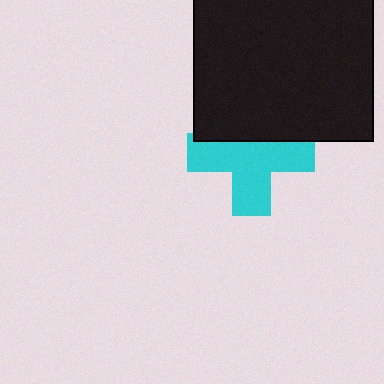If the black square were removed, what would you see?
You would see the complete cyan cross.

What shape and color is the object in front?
The object in front is a black square.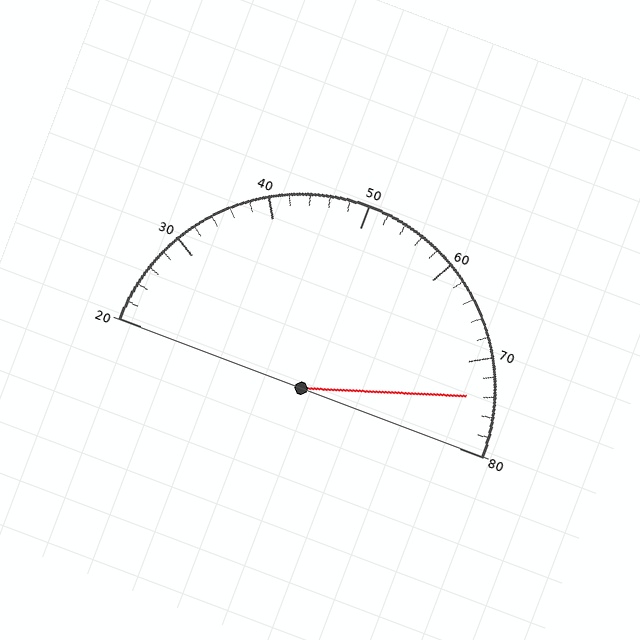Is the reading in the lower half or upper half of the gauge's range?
The reading is in the upper half of the range (20 to 80).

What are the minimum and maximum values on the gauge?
The gauge ranges from 20 to 80.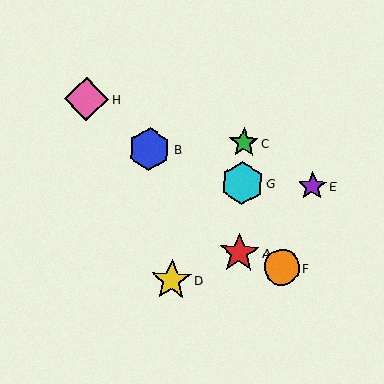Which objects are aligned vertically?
Objects A, C, G are aligned vertically.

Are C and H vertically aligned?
No, C is at x≈244 and H is at x≈87.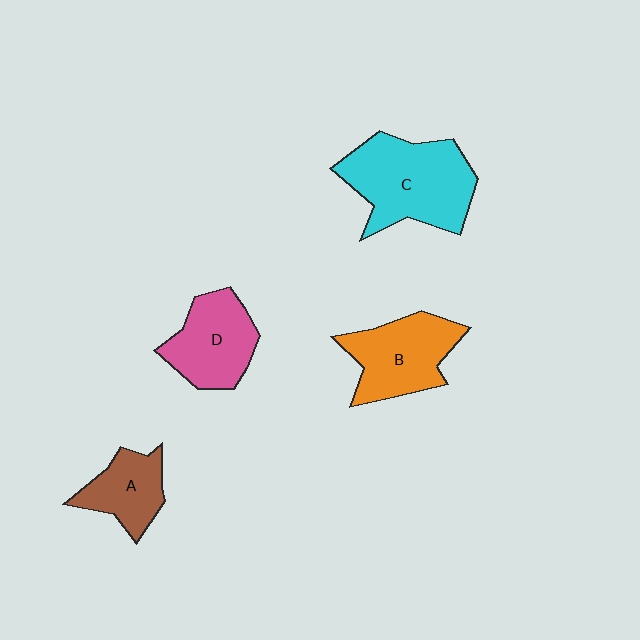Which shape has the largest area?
Shape C (cyan).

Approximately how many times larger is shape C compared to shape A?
Approximately 2.0 times.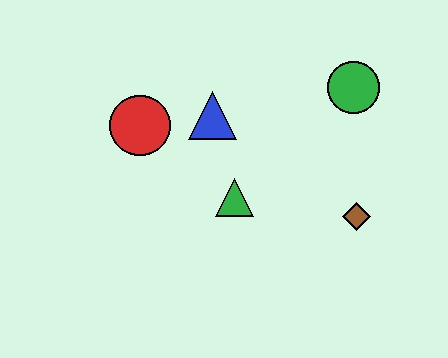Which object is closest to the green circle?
The brown diamond is closest to the green circle.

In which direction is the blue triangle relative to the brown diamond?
The blue triangle is to the left of the brown diamond.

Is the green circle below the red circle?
No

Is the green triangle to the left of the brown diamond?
Yes